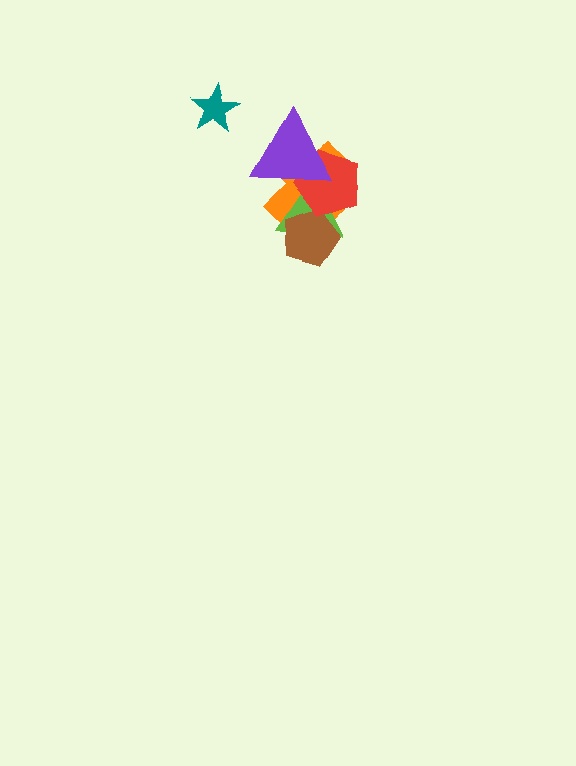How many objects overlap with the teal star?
0 objects overlap with the teal star.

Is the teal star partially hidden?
No, no other shape covers it.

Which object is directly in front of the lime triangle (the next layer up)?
The brown pentagon is directly in front of the lime triangle.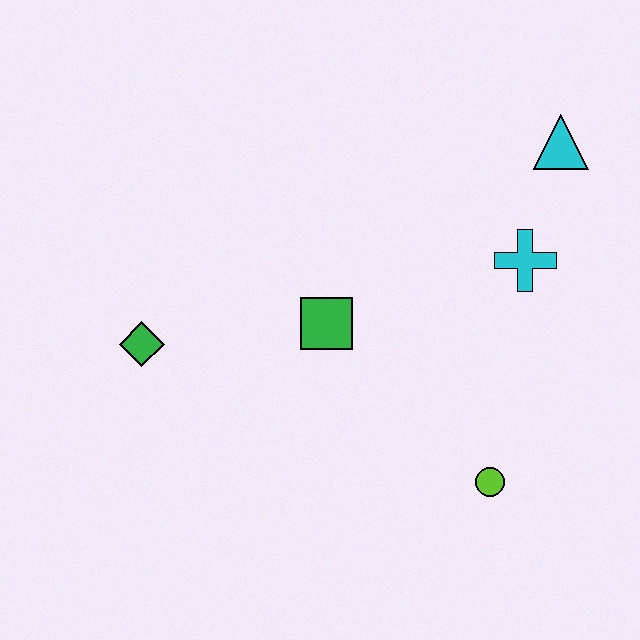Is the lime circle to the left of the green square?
No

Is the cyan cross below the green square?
No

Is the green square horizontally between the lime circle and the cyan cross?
No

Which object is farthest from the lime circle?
The green diamond is farthest from the lime circle.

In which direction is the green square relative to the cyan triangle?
The green square is to the left of the cyan triangle.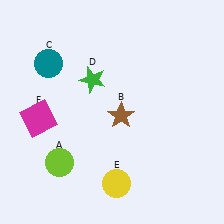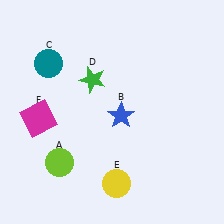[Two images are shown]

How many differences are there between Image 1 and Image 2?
There is 1 difference between the two images.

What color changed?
The star (B) changed from brown in Image 1 to blue in Image 2.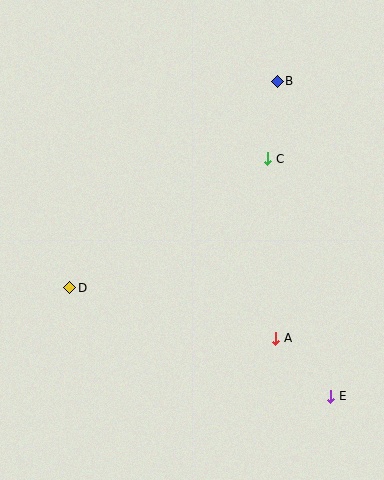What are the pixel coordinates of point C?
Point C is at (268, 159).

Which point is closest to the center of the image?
Point C at (268, 159) is closest to the center.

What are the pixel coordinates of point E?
Point E is at (331, 396).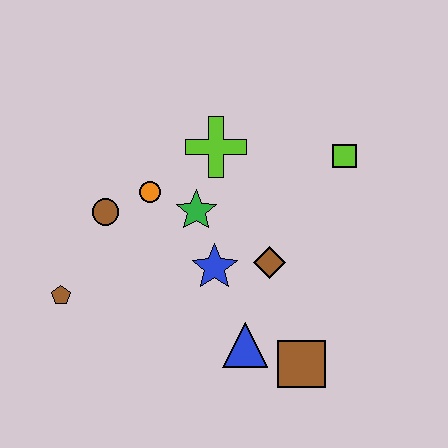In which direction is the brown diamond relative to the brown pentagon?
The brown diamond is to the right of the brown pentagon.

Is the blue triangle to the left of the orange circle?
No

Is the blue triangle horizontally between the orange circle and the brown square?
Yes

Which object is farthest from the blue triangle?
The lime square is farthest from the blue triangle.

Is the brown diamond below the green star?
Yes